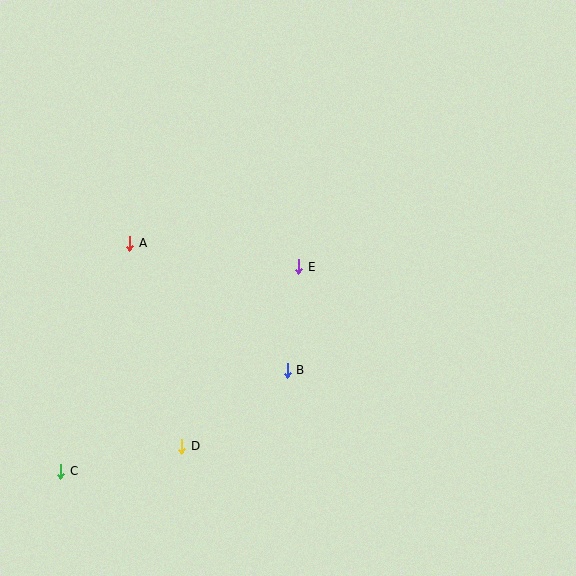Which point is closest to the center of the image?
Point E at (299, 267) is closest to the center.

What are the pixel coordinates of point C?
Point C is at (61, 471).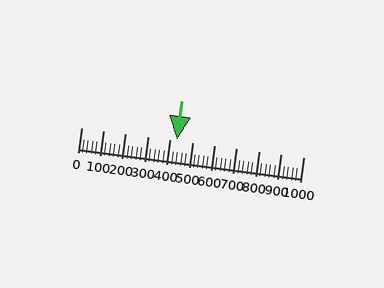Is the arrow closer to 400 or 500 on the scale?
The arrow is closer to 400.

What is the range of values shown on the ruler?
The ruler shows values from 0 to 1000.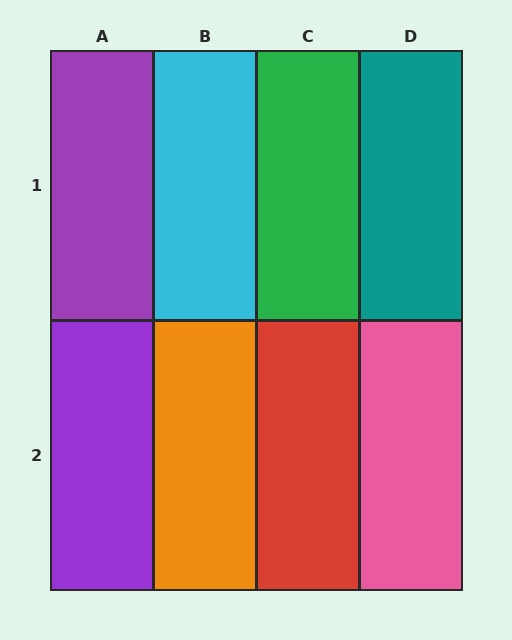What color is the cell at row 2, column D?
Pink.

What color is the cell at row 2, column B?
Orange.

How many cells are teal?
1 cell is teal.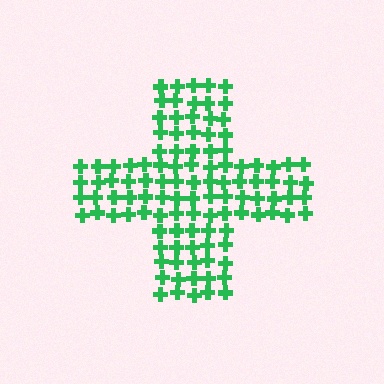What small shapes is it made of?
It is made of small crosses.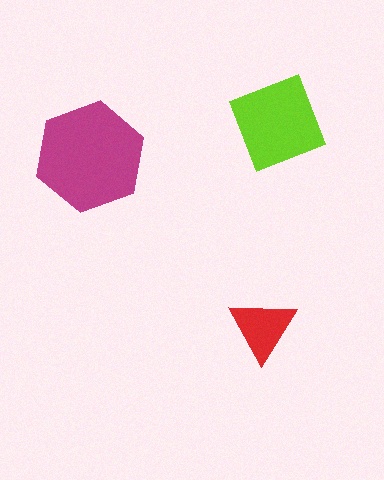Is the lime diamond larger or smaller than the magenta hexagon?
Smaller.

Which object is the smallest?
The red triangle.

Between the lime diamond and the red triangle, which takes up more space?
The lime diamond.